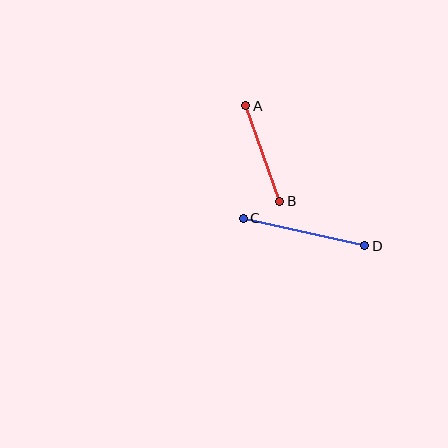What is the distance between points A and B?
The distance is approximately 101 pixels.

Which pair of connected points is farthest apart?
Points C and D are farthest apart.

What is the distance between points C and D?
The distance is approximately 125 pixels.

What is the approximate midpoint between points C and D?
The midpoint is at approximately (304, 232) pixels.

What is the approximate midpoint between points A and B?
The midpoint is at approximately (263, 154) pixels.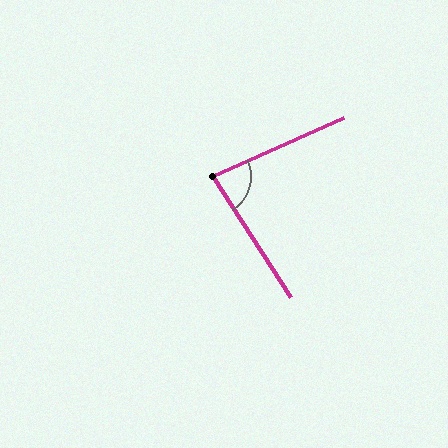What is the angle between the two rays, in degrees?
Approximately 81 degrees.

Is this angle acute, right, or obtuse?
It is acute.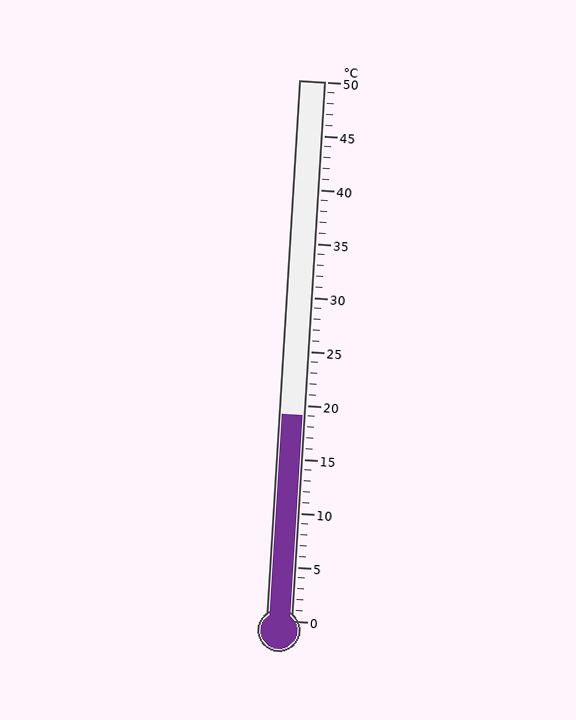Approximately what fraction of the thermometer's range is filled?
The thermometer is filled to approximately 40% of its range.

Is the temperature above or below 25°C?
The temperature is below 25°C.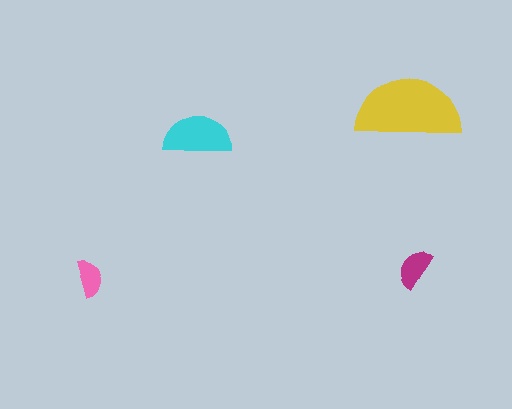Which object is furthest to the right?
The magenta semicircle is rightmost.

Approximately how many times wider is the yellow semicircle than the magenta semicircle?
About 2.5 times wider.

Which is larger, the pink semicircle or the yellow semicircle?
The yellow one.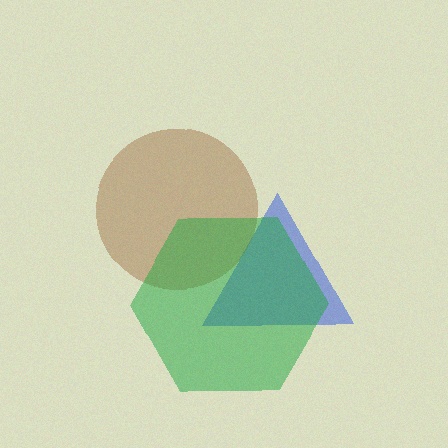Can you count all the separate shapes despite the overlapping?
Yes, there are 3 separate shapes.